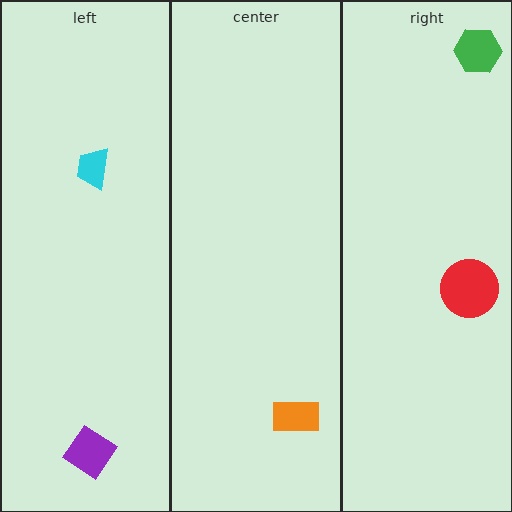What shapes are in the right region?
The red circle, the green hexagon.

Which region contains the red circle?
The right region.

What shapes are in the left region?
The purple diamond, the cyan trapezoid.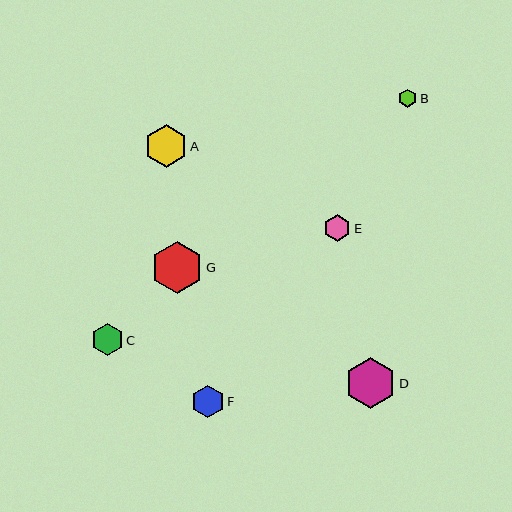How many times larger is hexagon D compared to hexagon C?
Hexagon D is approximately 1.6 times the size of hexagon C.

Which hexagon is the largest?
Hexagon G is the largest with a size of approximately 52 pixels.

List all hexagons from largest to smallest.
From largest to smallest: G, D, A, F, C, E, B.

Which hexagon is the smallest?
Hexagon B is the smallest with a size of approximately 18 pixels.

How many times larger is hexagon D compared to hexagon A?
Hexagon D is approximately 1.2 times the size of hexagon A.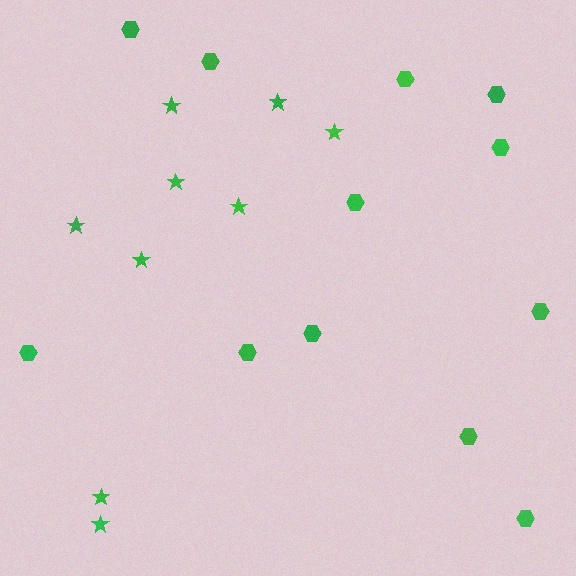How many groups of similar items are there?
There are 2 groups: one group of hexagons (12) and one group of stars (9).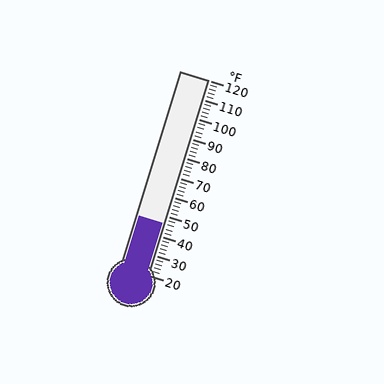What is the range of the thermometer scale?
The thermometer scale ranges from 20°F to 120°F.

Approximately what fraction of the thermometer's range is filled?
The thermometer is filled to approximately 25% of its range.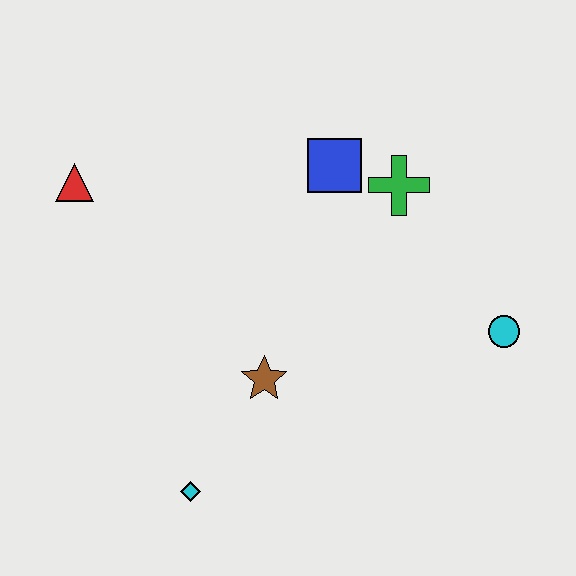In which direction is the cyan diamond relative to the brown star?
The cyan diamond is below the brown star.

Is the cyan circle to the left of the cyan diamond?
No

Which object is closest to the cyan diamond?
The brown star is closest to the cyan diamond.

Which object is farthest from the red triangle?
The cyan circle is farthest from the red triangle.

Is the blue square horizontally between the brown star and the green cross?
Yes